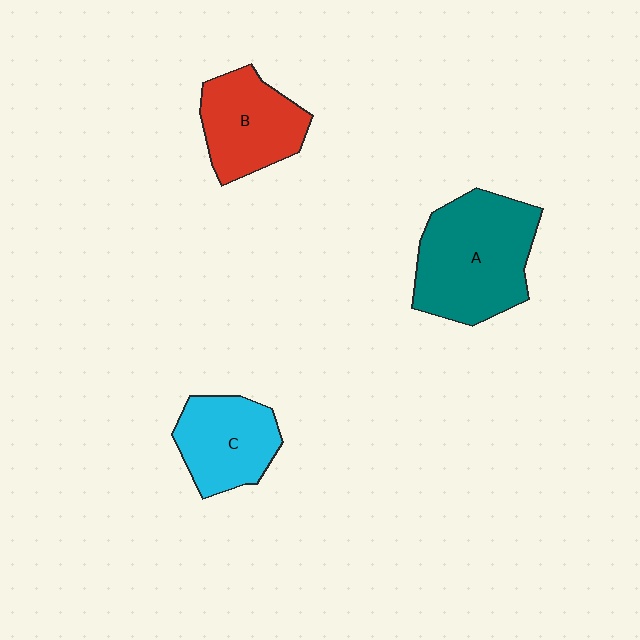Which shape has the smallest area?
Shape C (cyan).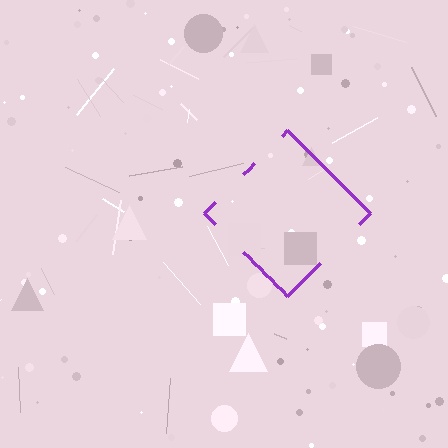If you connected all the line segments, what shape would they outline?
They would outline a diamond.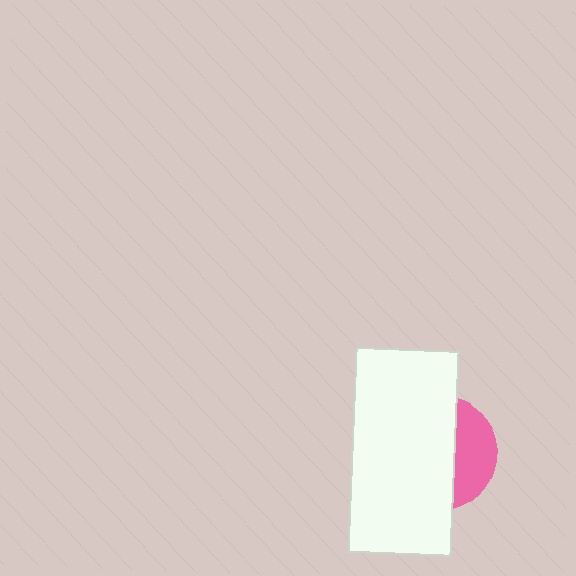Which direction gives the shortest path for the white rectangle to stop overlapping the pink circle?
Moving left gives the shortest separation.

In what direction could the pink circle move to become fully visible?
The pink circle could move right. That would shift it out from behind the white rectangle entirely.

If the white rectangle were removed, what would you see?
You would see the complete pink circle.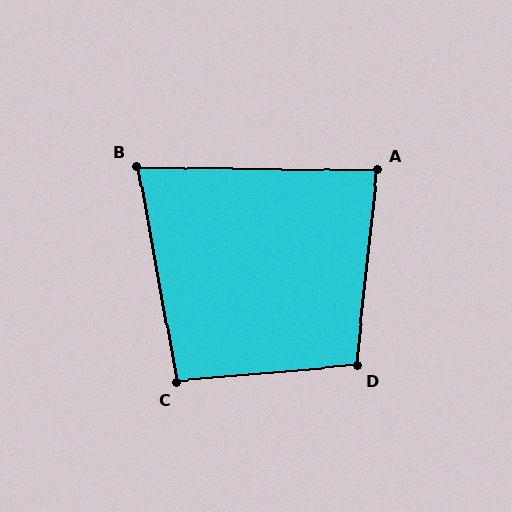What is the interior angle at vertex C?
Approximately 95 degrees (obtuse).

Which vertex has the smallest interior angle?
B, at approximately 79 degrees.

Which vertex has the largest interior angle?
D, at approximately 101 degrees.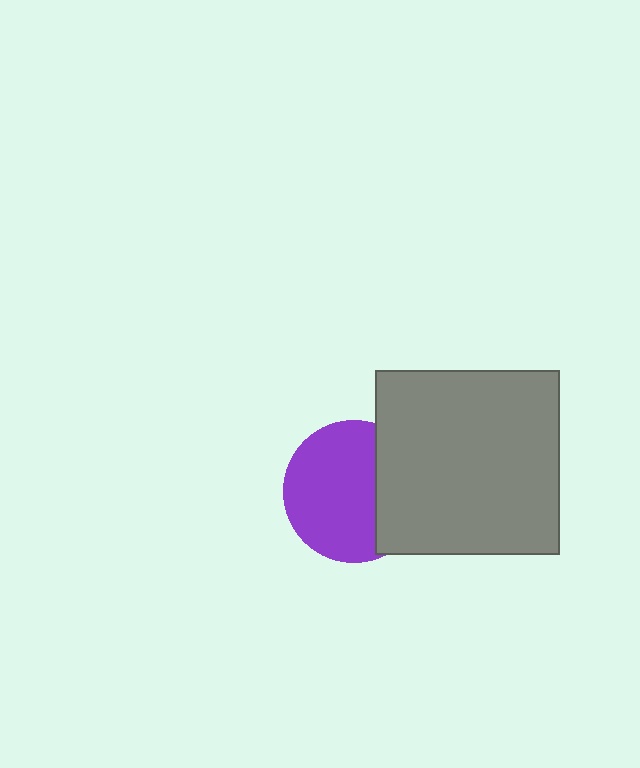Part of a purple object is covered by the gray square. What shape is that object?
It is a circle.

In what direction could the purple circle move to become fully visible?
The purple circle could move left. That would shift it out from behind the gray square entirely.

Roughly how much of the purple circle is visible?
Most of it is visible (roughly 69%).